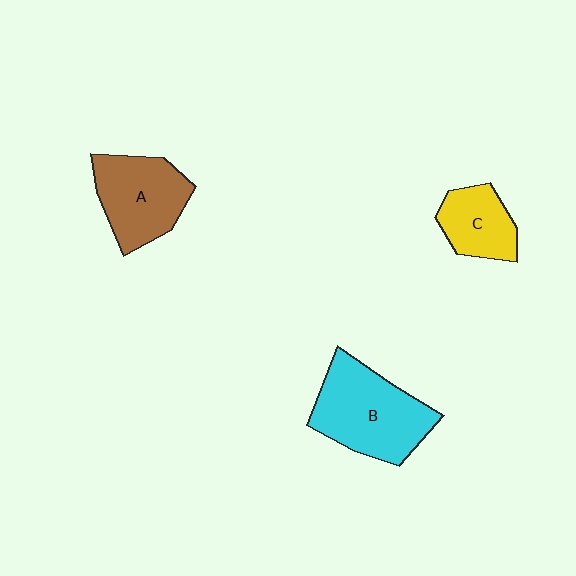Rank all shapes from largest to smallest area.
From largest to smallest: B (cyan), A (brown), C (yellow).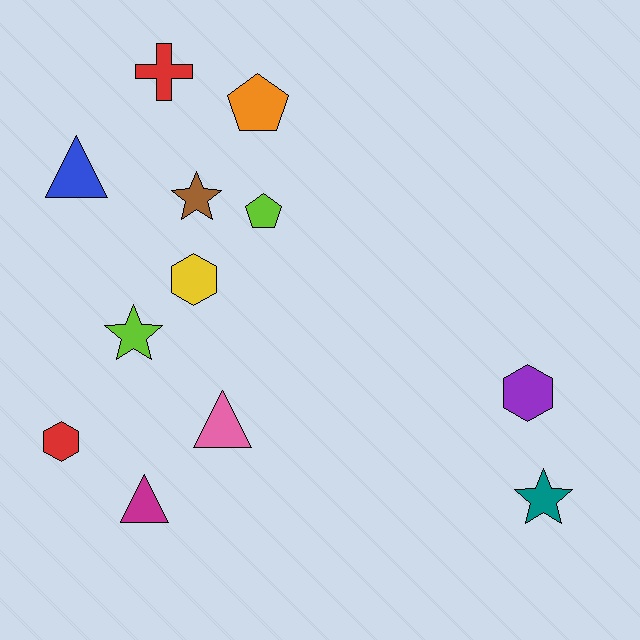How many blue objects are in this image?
There is 1 blue object.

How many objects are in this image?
There are 12 objects.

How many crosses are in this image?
There is 1 cross.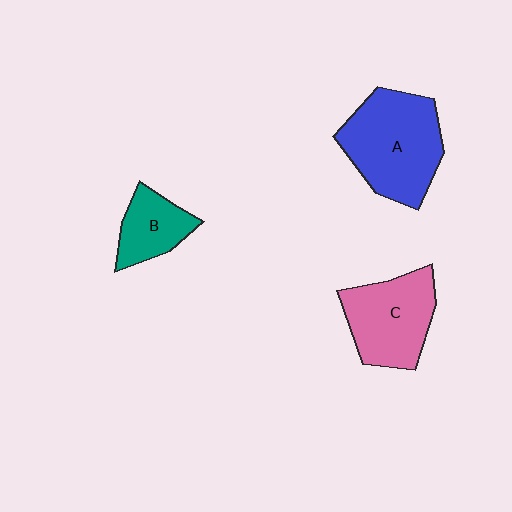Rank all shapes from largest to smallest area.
From largest to smallest: A (blue), C (pink), B (teal).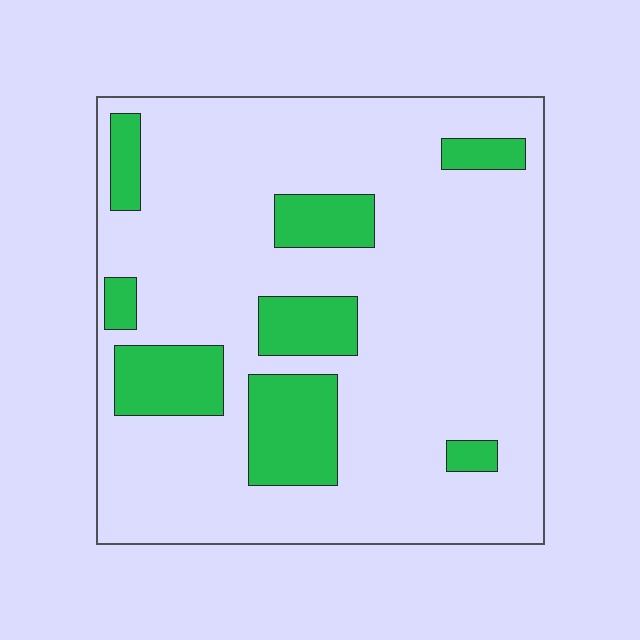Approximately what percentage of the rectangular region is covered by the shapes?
Approximately 20%.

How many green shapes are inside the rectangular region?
8.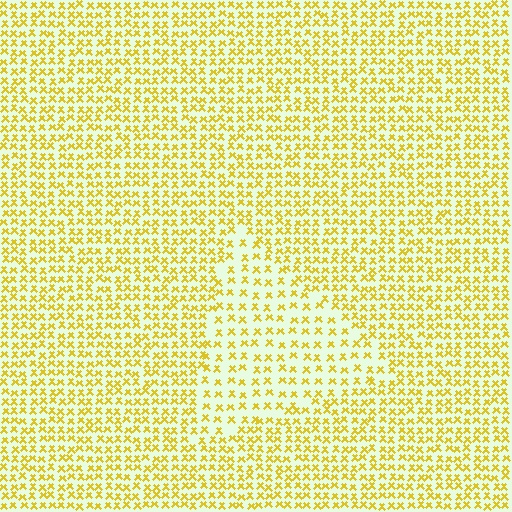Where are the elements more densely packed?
The elements are more densely packed outside the triangle boundary.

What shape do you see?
I see a triangle.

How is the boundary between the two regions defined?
The boundary is defined by a change in element density (approximately 1.8x ratio). All elements are the same color, size, and shape.